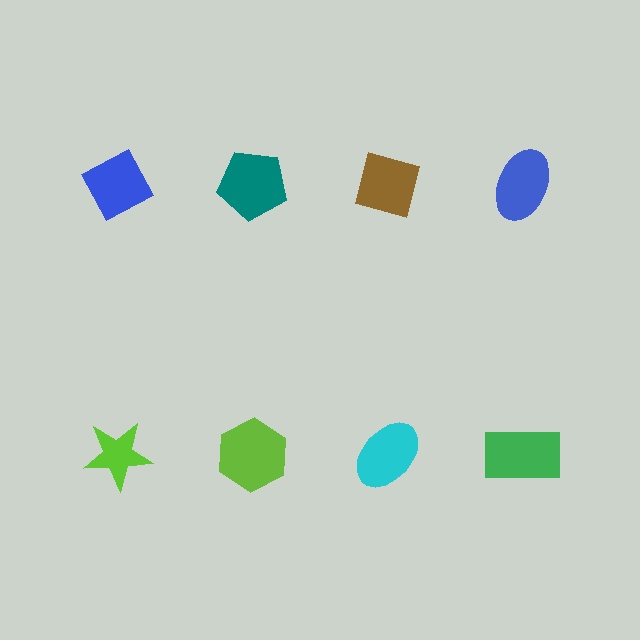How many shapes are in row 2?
4 shapes.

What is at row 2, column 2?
A lime hexagon.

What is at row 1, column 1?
A blue diamond.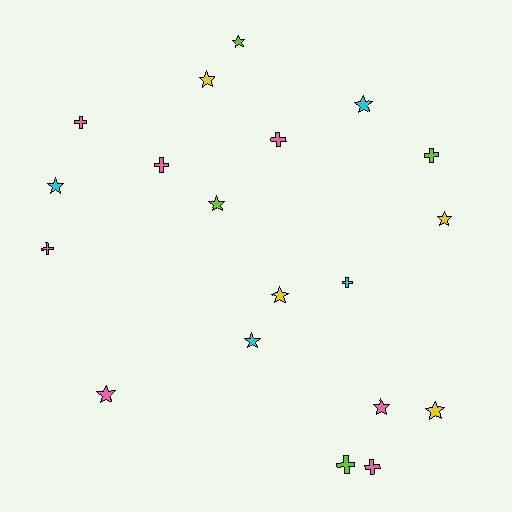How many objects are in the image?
There are 19 objects.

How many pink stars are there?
There are 2 pink stars.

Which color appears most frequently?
Pink, with 7 objects.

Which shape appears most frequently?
Star, with 11 objects.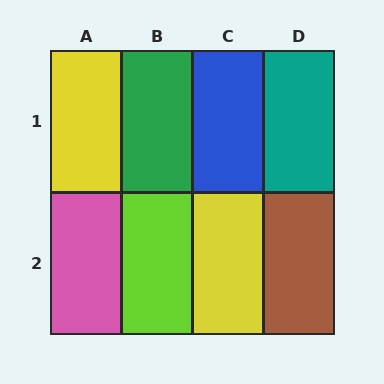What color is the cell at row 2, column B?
Lime.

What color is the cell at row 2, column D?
Brown.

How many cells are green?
1 cell is green.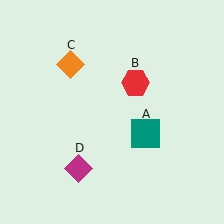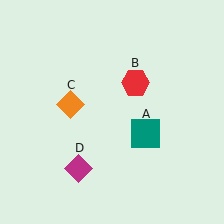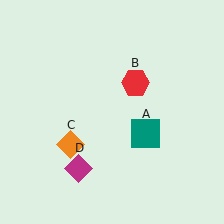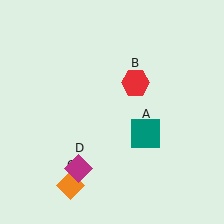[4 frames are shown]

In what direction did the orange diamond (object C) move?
The orange diamond (object C) moved down.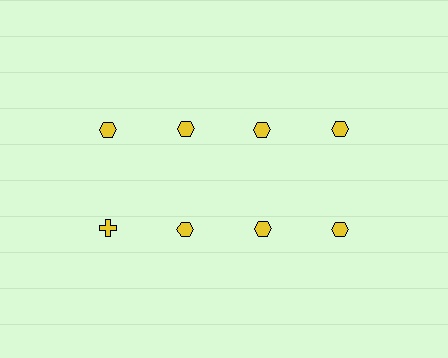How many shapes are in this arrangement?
There are 8 shapes arranged in a grid pattern.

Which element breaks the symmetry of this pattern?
The yellow cross in the second row, leftmost column breaks the symmetry. All other shapes are yellow hexagons.